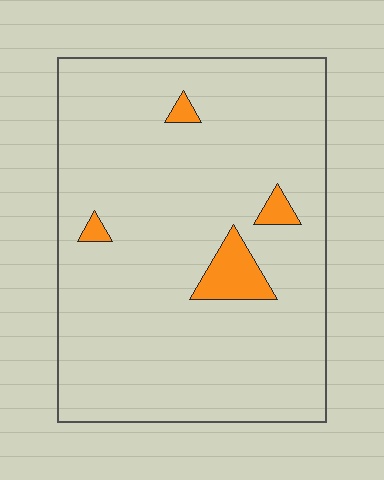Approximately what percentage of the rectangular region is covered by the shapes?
Approximately 5%.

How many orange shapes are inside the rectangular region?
4.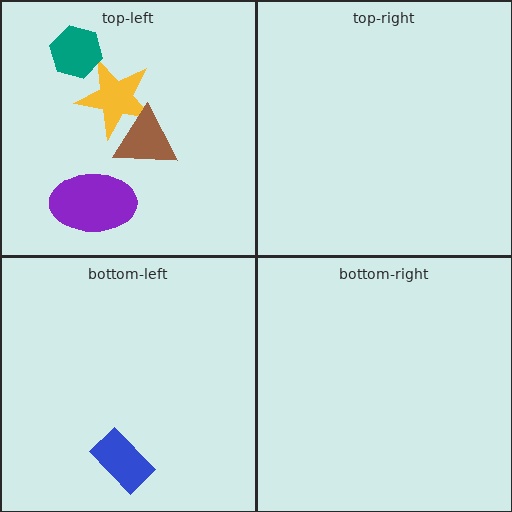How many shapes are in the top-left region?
4.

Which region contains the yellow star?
The top-left region.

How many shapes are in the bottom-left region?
1.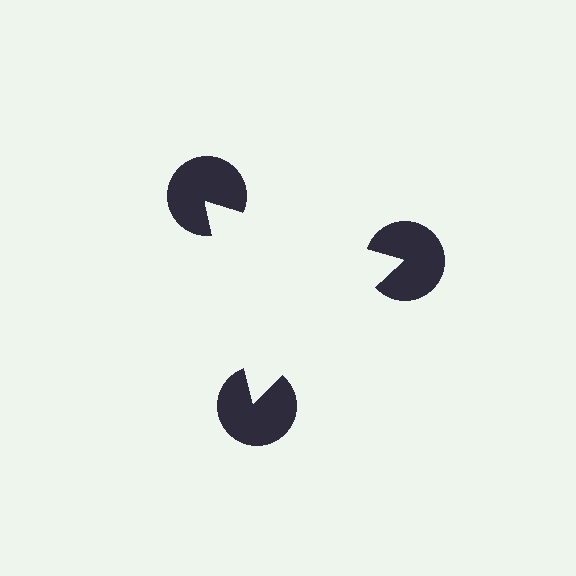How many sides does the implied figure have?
3 sides.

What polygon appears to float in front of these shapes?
An illusory triangle — its edges are inferred from the aligned wedge cuts in the pac-man discs, not physically drawn.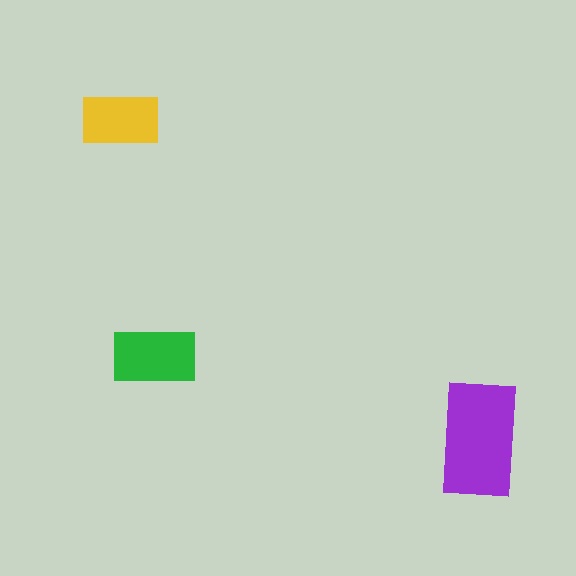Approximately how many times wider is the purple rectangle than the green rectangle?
About 1.5 times wider.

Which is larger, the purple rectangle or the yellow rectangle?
The purple one.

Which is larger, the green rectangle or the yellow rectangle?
The green one.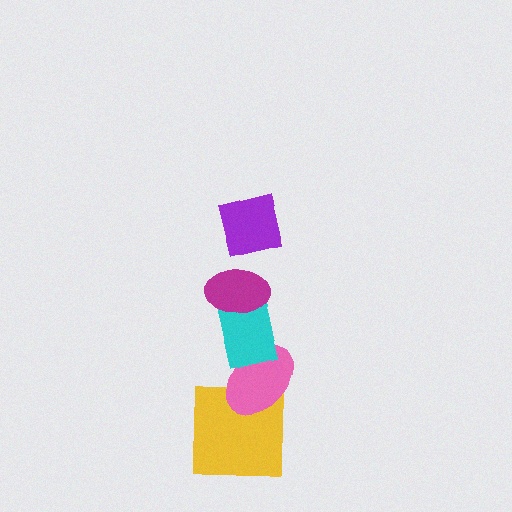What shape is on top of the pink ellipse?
The cyan rectangle is on top of the pink ellipse.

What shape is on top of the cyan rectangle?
The magenta ellipse is on top of the cyan rectangle.